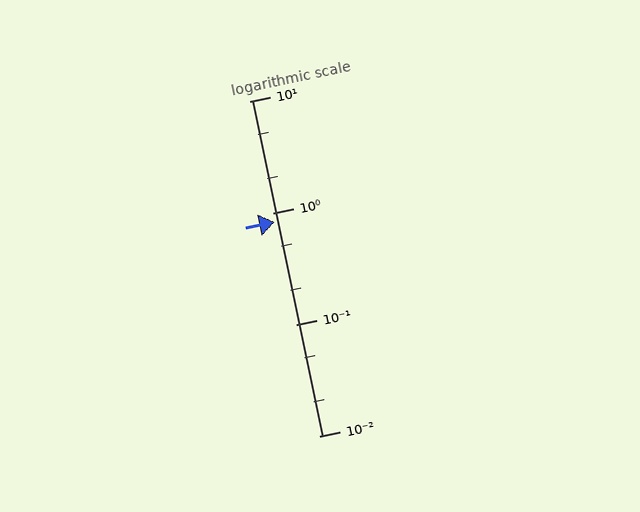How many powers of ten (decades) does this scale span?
The scale spans 3 decades, from 0.01 to 10.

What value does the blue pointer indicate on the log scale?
The pointer indicates approximately 0.83.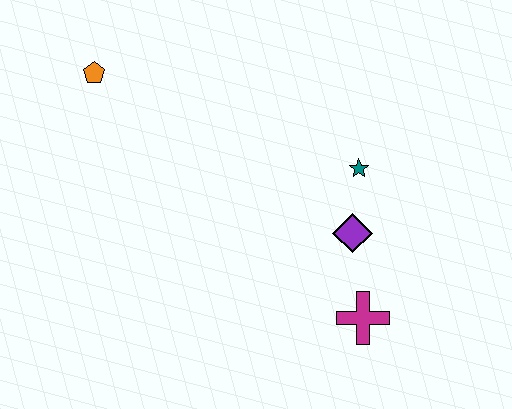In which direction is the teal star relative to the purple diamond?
The teal star is above the purple diamond.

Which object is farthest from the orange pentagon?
The magenta cross is farthest from the orange pentagon.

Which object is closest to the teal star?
The purple diamond is closest to the teal star.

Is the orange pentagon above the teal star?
Yes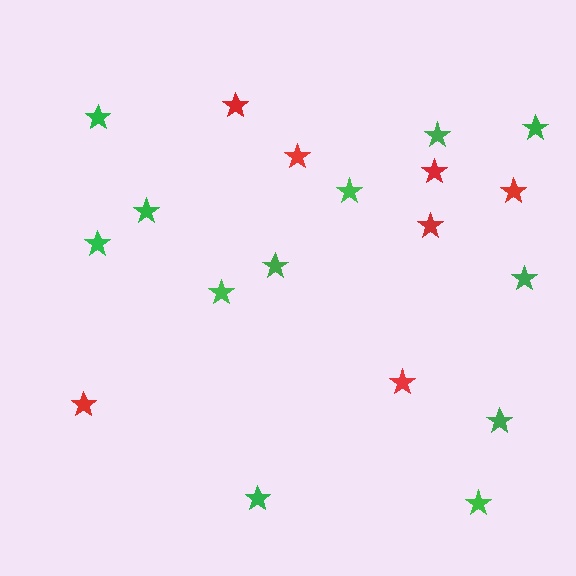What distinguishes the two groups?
There are 2 groups: one group of red stars (7) and one group of green stars (12).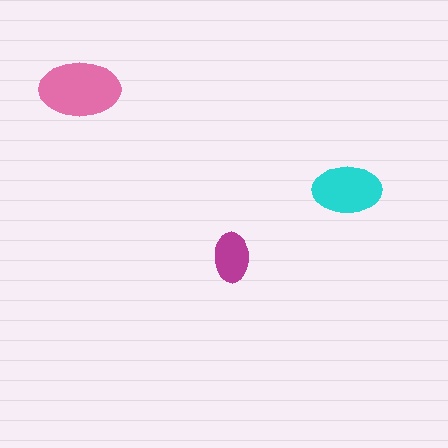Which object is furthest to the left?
The pink ellipse is leftmost.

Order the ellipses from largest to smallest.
the pink one, the cyan one, the magenta one.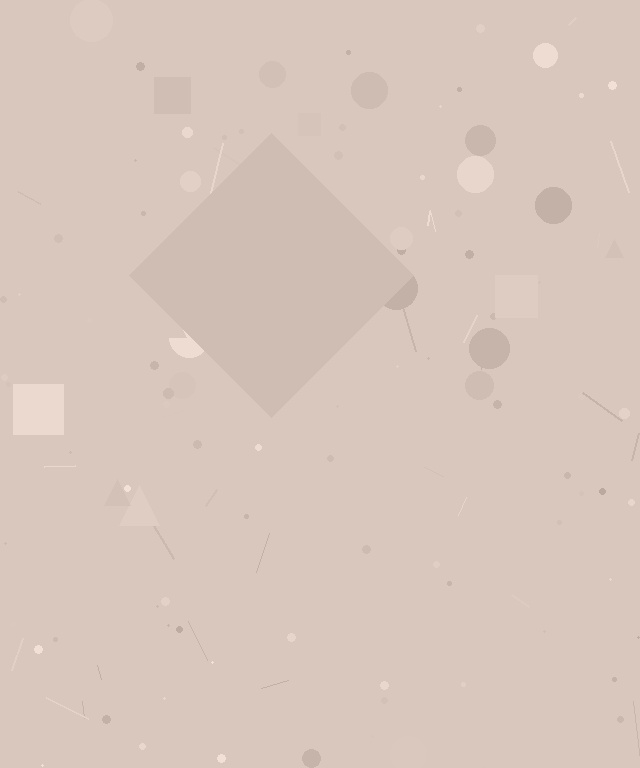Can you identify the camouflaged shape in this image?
The camouflaged shape is a diamond.